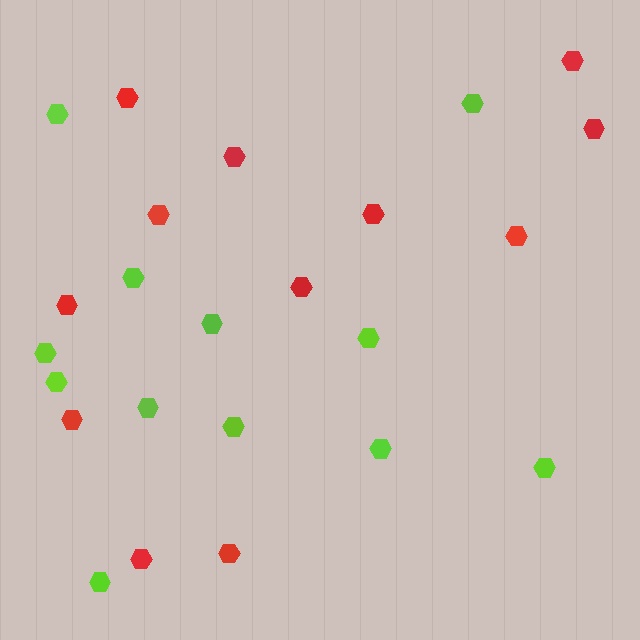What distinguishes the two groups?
There are 2 groups: one group of red hexagons (12) and one group of lime hexagons (12).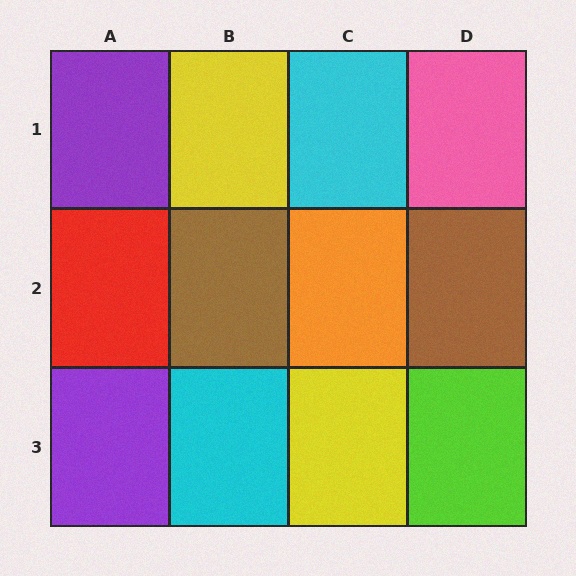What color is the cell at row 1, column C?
Cyan.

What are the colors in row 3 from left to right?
Purple, cyan, yellow, lime.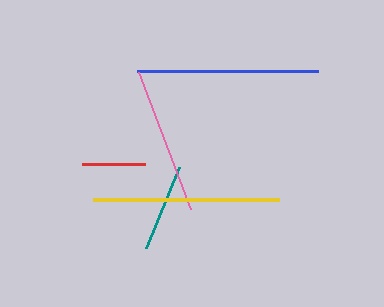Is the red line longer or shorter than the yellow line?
The yellow line is longer than the red line.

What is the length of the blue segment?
The blue segment is approximately 181 pixels long.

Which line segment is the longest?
The yellow line is the longest at approximately 186 pixels.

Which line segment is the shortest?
The red line is the shortest at approximately 63 pixels.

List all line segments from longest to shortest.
From longest to shortest: yellow, blue, pink, teal, red.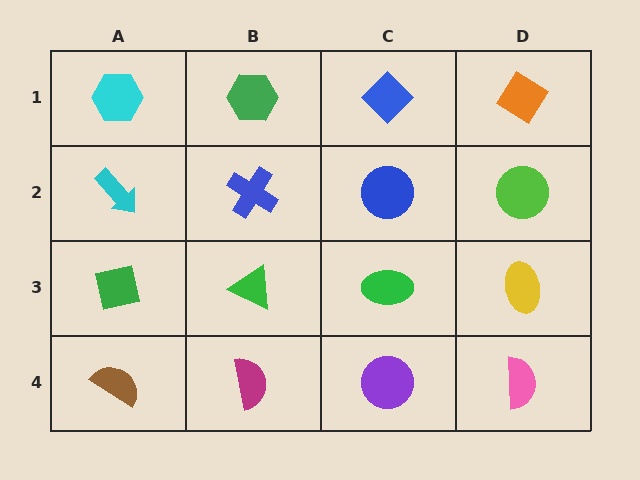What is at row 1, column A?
A cyan hexagon.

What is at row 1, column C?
A blue diamond.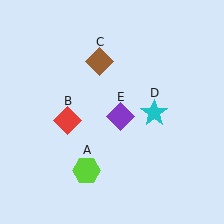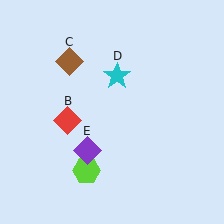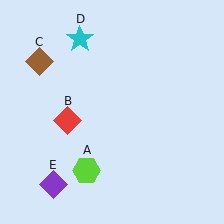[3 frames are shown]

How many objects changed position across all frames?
3 objects changed position: brown diamond (object C), cyan star (object D), purple diamond (object E).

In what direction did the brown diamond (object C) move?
The brown diamond (object C) moved left.